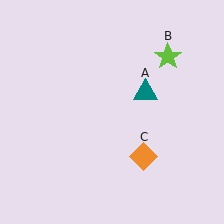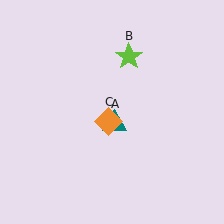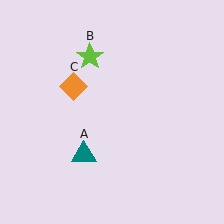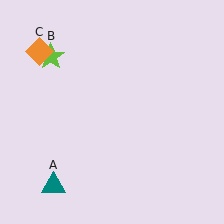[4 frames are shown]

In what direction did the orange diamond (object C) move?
The orange diamond (object C) moved up and to the left.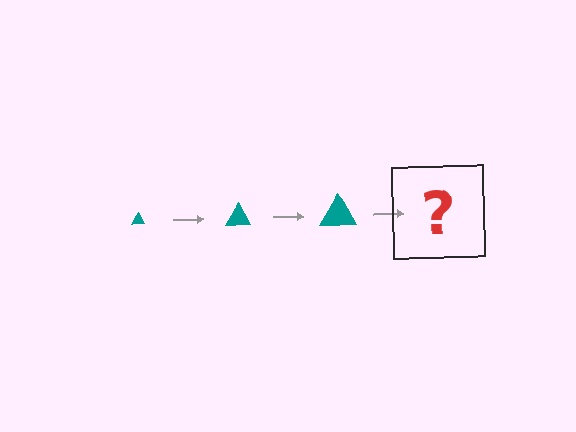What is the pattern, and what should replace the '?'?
The pattern is that the triangle gets progressively larger each step. The '?' should be a teal triangle, larger than the previous one.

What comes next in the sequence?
The next element should be a teal triangle, larger than the previous one.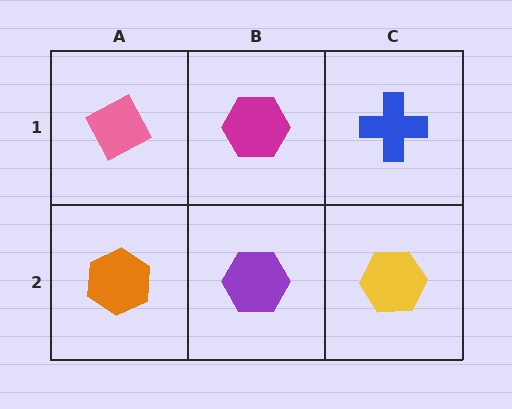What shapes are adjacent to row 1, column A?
An orange hexagon (row 2, column A), a magenta hexagon (row 1, column B).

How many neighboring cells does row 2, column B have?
3.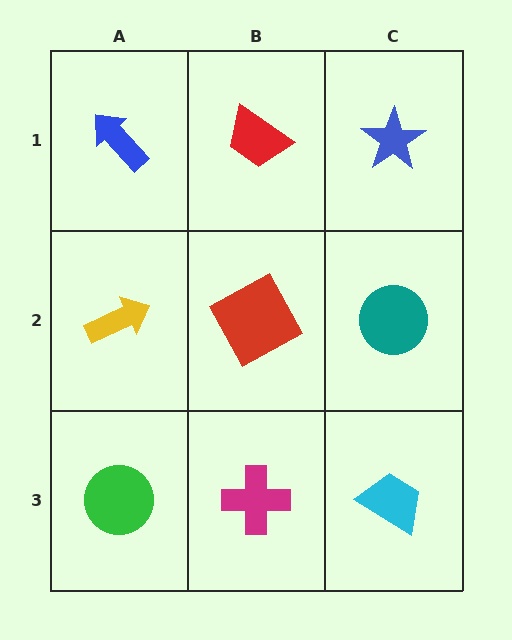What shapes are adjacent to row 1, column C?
A teal circle (row 2, column C), a red trapezoid (row 1, column B).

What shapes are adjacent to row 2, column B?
A red trapezoid (row 1, column B), a magenta cross (row 3, column B), a yellow arrow (row 2, column A), a teal circle (row 2, column C).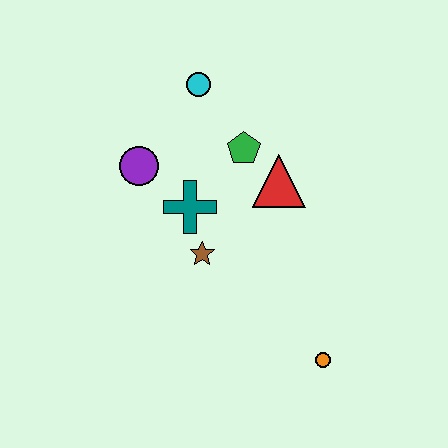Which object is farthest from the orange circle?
The cyan circle is farthest from the orange circle.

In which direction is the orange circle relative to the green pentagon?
The orange circle is below the green pentagon.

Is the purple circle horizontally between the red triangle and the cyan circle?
No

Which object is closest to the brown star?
The teal cross is closest to the brown star.